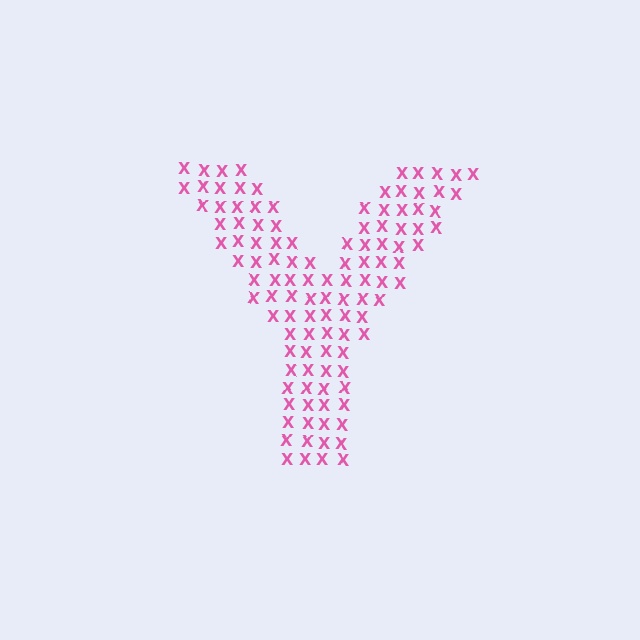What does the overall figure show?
The overall figure shows the letter Y.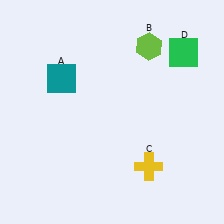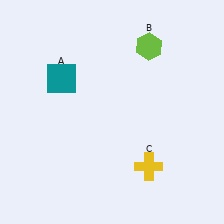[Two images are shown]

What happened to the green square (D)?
The green square (D) was removed in Image 2. It was in the top-right area of Image 1.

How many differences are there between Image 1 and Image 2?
There is 1 difference between the two images.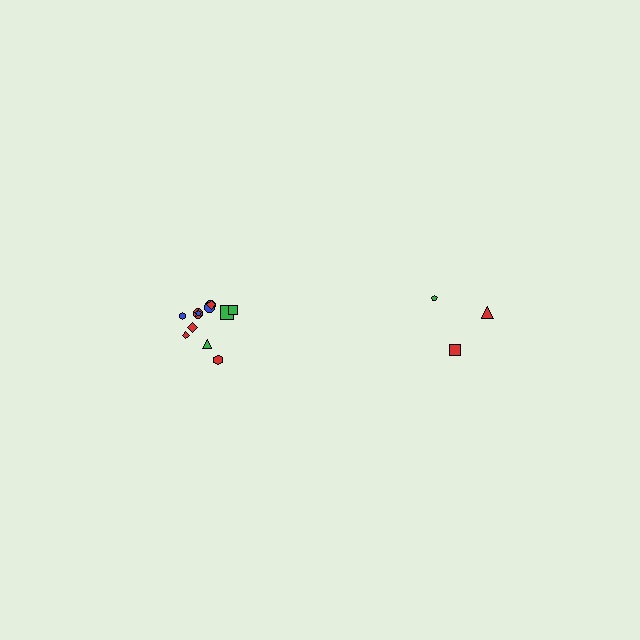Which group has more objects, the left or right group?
The left group.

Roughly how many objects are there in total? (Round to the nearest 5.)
Roughly 15 objects in total.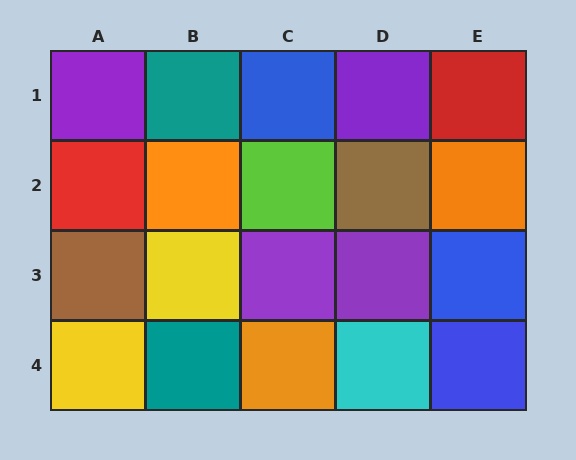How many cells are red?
2 cells are red.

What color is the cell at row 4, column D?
Cyan.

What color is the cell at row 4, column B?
Teal.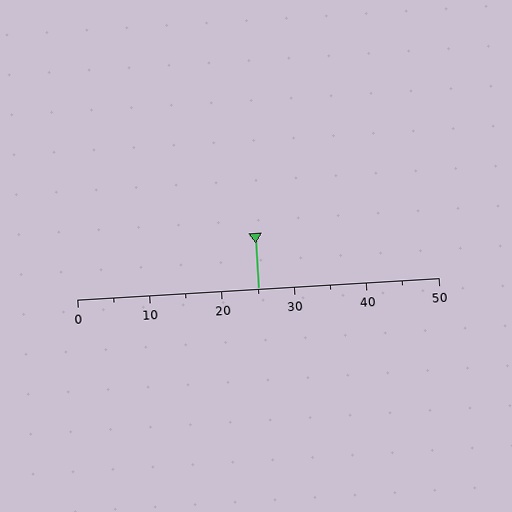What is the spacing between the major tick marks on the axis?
The major ticks are spaced 10 apart.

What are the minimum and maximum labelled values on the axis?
The axis runs from 0 to 50.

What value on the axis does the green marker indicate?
The marker indicates approximately 25.